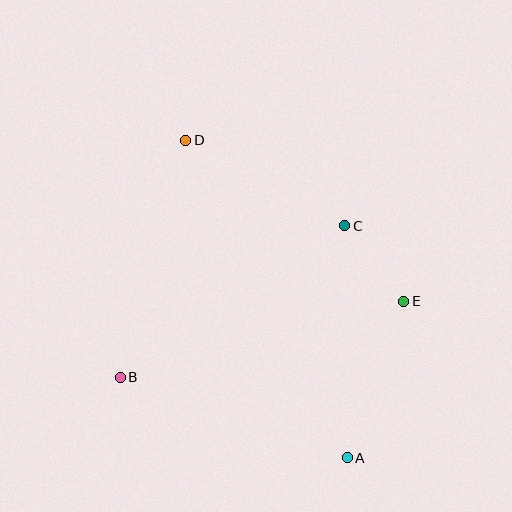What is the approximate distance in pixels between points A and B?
The distance between A and B is approximately 240 pixels.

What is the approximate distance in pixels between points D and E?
The distance between D and E is approximately 271 pixels.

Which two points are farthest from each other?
Points A and D are farthest from each other.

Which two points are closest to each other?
Points C and E are closest to each other.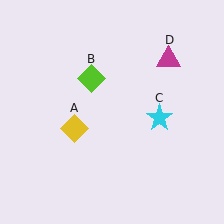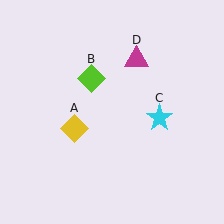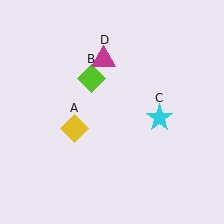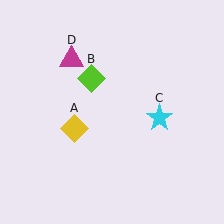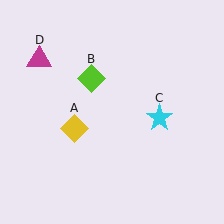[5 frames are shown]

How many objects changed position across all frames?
1 object changed position: magenta triangle (object D).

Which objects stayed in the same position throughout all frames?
Yellow diamond (object A) and lime diamond (object B) and cyan star (object C) remained stationary.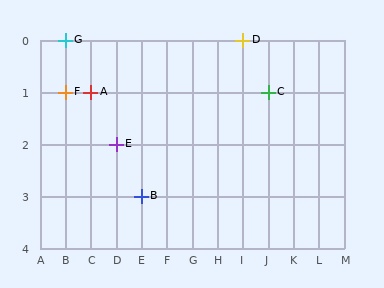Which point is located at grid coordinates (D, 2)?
Point E is at (D, 2).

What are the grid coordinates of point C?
Point C is at grid coordinates (J, 1).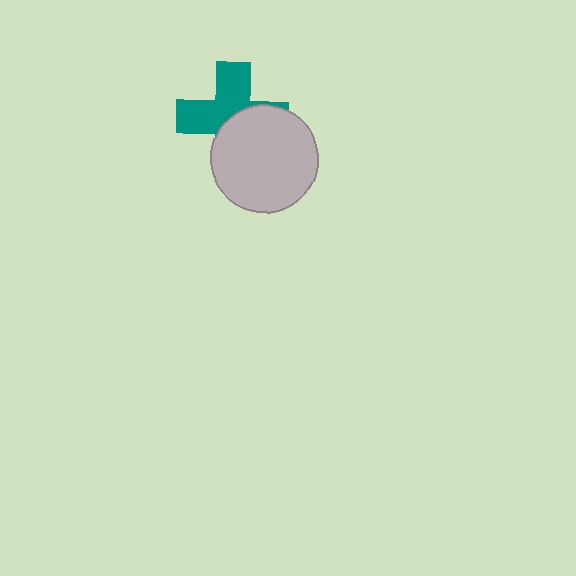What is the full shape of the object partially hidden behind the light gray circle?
The partially hidden object is a teal cross.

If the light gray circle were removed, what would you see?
You would see the complete teal cross.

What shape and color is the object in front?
The object in front is a light gray circle.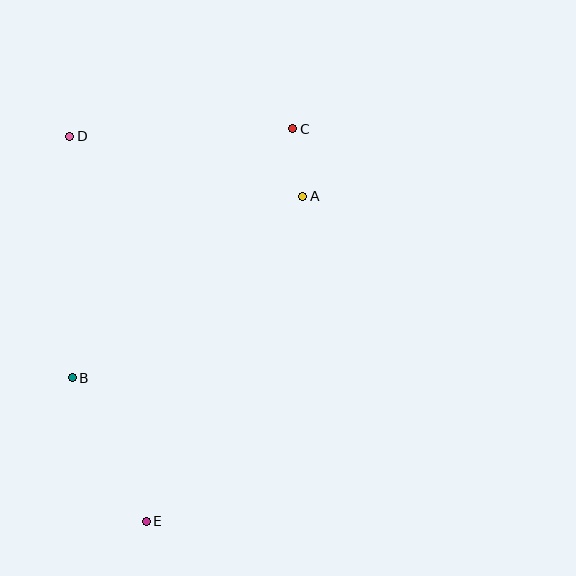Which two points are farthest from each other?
Points C and E are farthest from each other.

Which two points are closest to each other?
Points A and C are closest to each other.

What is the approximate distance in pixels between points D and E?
The distance between D and E is approximately 393 pixels.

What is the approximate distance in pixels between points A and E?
The distance between A and E is approximately 361 pixels.